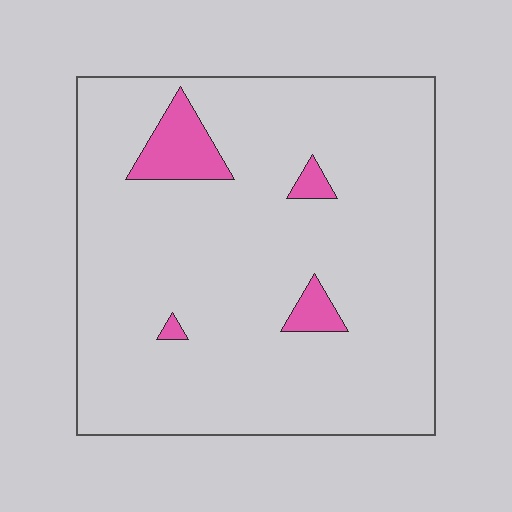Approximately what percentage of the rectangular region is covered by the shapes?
Approximately 5%.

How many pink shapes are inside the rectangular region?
4.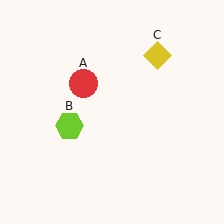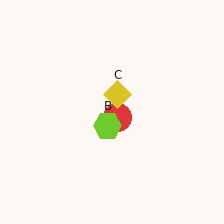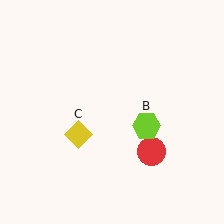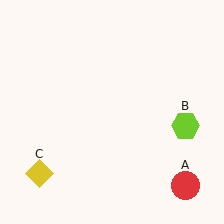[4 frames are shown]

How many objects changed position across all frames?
3 objects changed position: red circle (object A), lime hexagon (object B), yellow diamond (object C).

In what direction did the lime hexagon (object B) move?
The lime hexagon (object B) moved right.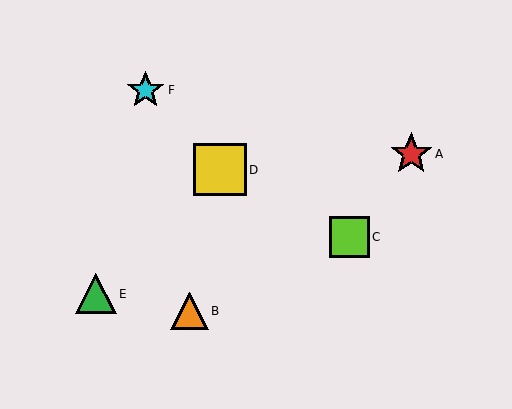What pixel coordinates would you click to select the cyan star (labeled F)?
Click at (146, 90) to select the cyan star F.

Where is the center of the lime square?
The center of the lime square is at (349, 237).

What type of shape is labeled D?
Shape D is a yellow square.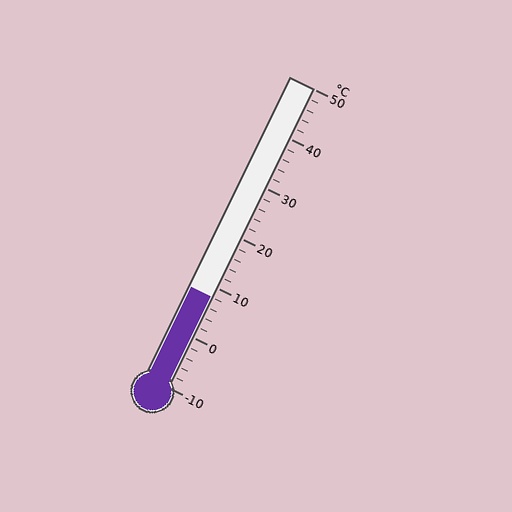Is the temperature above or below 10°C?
The temperature is below 10°C.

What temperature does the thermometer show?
The thermometer shows approximately 8°C.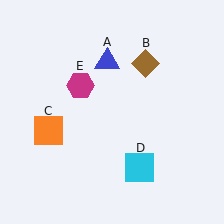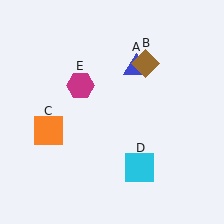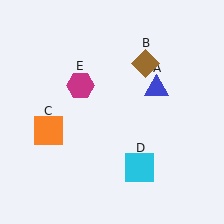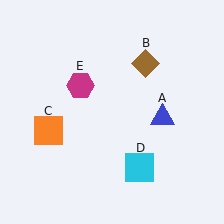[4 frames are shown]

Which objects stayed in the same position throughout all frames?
Brown diamond (object B) and orange square (object C) and cyan square (object D) and magenta hexagon (object E) remained stationary.